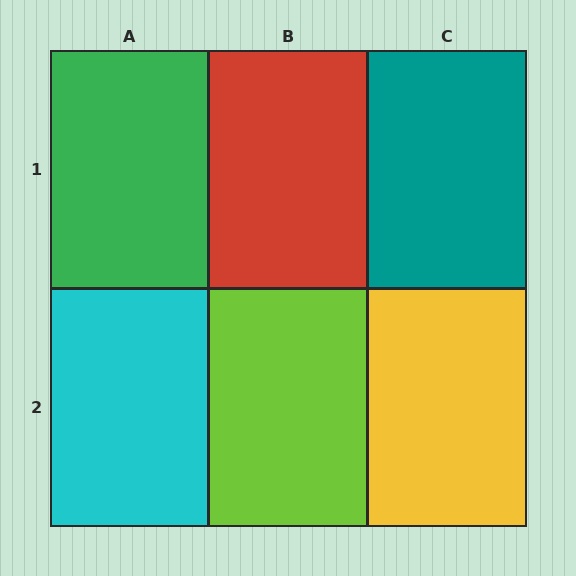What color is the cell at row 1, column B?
Red.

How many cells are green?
1 cell is green.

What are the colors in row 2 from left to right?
Cyan, lime, yellow.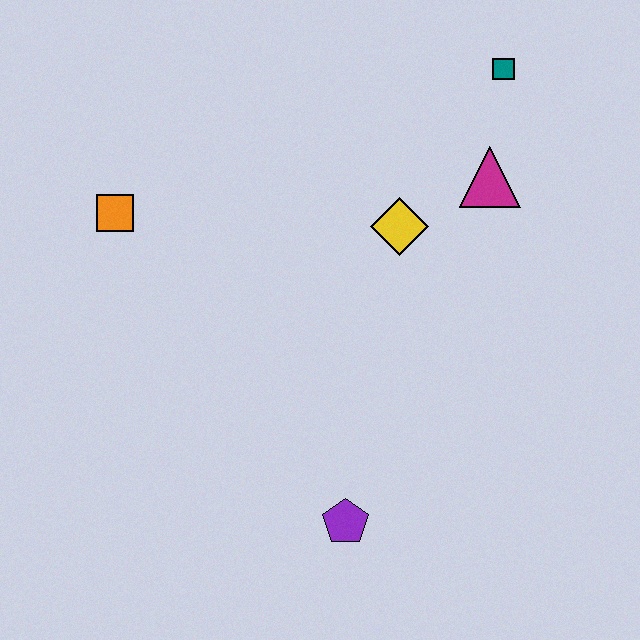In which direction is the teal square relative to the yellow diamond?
The teal square is above the yellow diamond.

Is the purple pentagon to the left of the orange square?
No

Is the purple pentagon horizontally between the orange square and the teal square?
Yes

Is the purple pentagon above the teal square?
No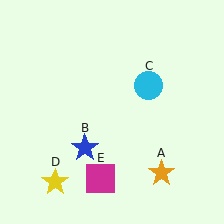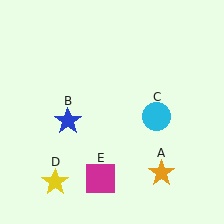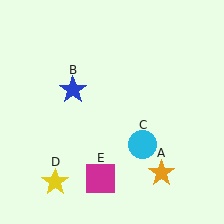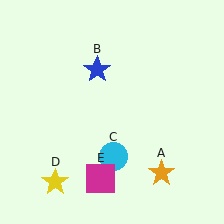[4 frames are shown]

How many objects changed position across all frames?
2 objects changed position: blue star (object B), cyan circle (object C).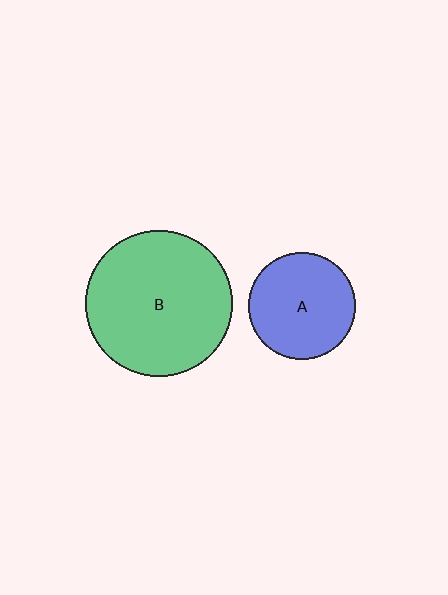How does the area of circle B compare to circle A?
Approximately 1.9 times.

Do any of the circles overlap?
No, none of the circles overlap.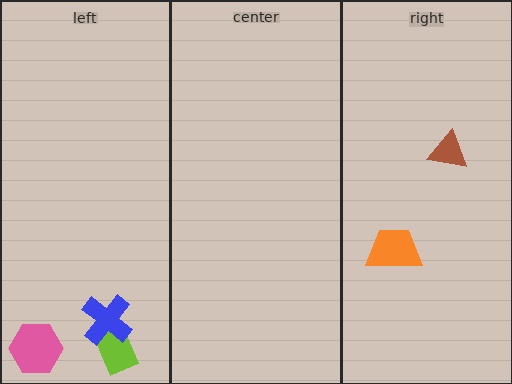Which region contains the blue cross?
The left region.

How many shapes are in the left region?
3.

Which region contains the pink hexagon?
The left region.